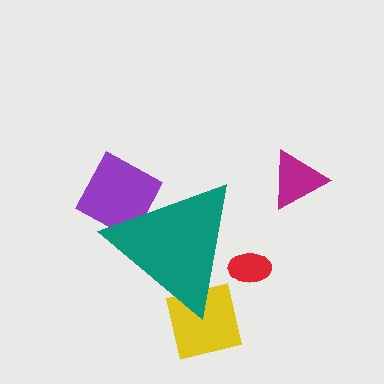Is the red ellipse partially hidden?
Yes, the red ellipse is partially hidden behind the teal triangle.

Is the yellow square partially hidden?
Yes, the yellow square is partially hidden behind the teal triangle.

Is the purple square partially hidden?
Yes, the purple square is partially hidden behind the teal triangle.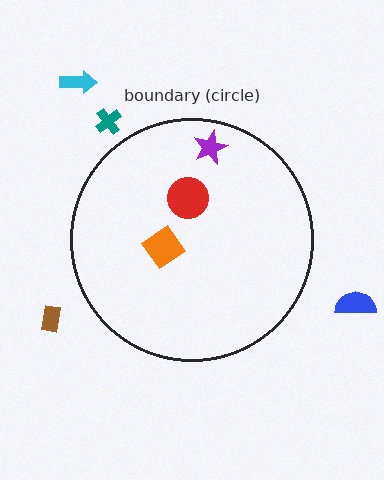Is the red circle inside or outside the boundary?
Inside.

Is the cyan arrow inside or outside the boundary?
Outside.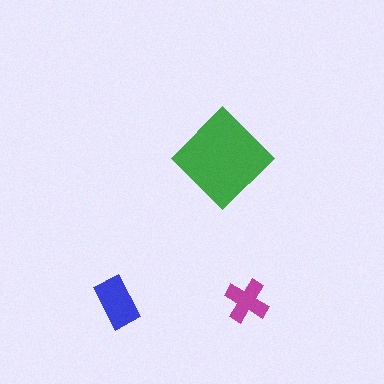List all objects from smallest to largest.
The magenta cross, the blue rectangle, the green diamond.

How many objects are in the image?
There are 3 objects in the image.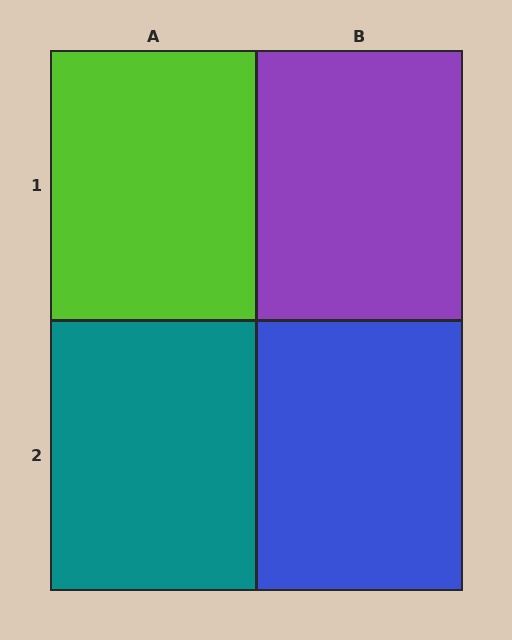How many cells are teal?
1 cell is teal.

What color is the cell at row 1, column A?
Lime.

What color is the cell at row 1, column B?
Purple.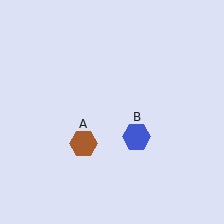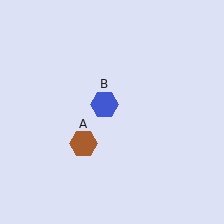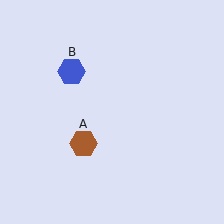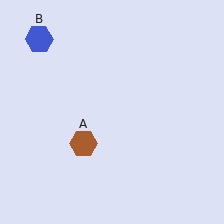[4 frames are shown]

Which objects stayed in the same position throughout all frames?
Brown hexagon (object A) remained stationary.